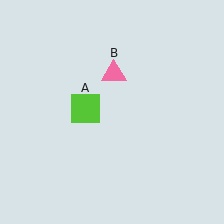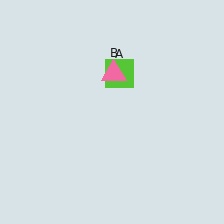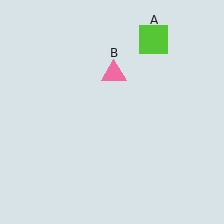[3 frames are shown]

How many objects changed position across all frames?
1 object changed position: lime square (object A).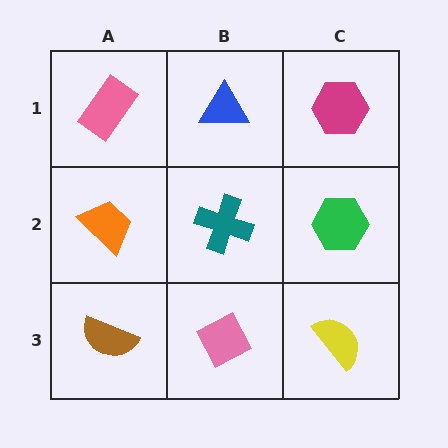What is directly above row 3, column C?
A green hexagon.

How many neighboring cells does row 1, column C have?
2.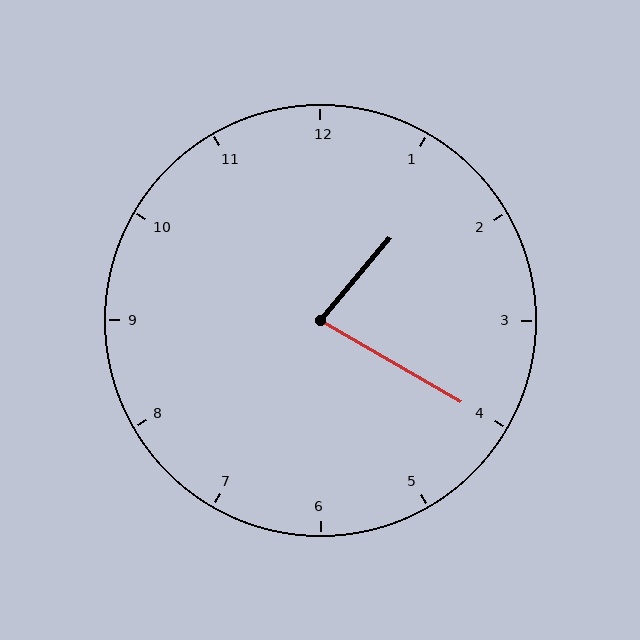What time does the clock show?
1:20.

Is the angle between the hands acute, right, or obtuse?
It is acute.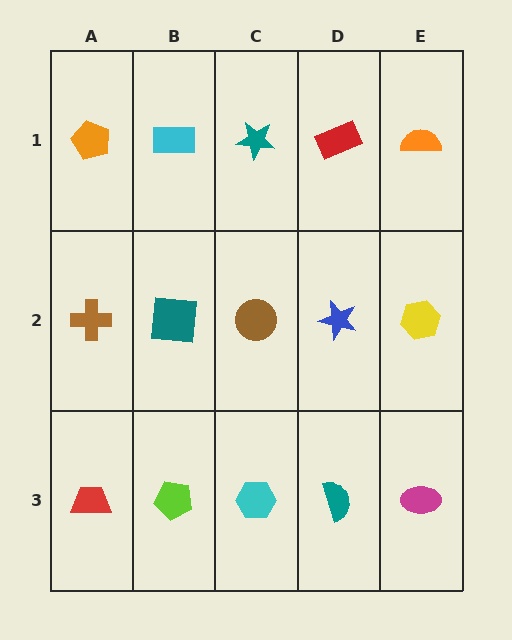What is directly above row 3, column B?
A teal square.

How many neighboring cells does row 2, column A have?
3.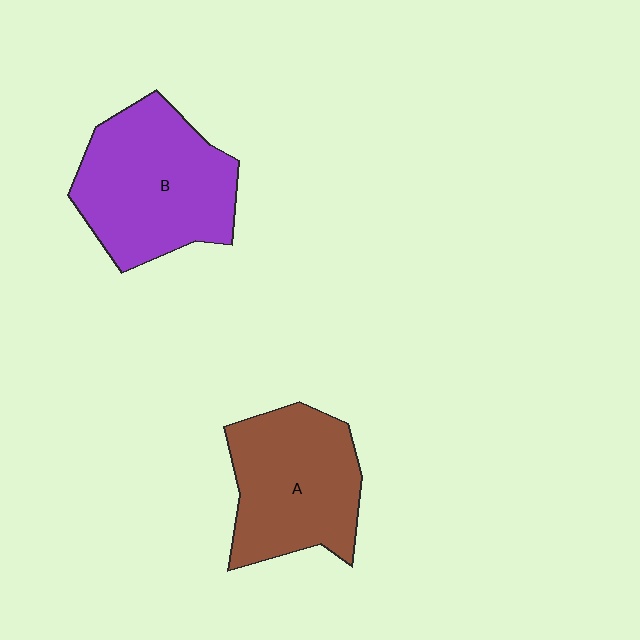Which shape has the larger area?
Shape B (purple).